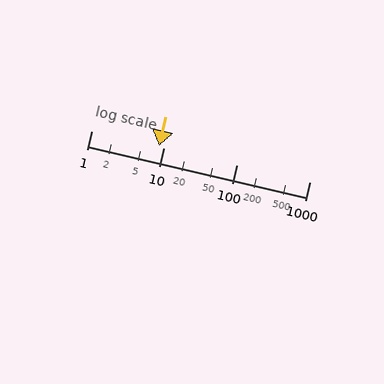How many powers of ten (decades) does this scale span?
The scale spans 3 decades, from 1 to 1000.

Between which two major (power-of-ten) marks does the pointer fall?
The pointer is between 1 and 10.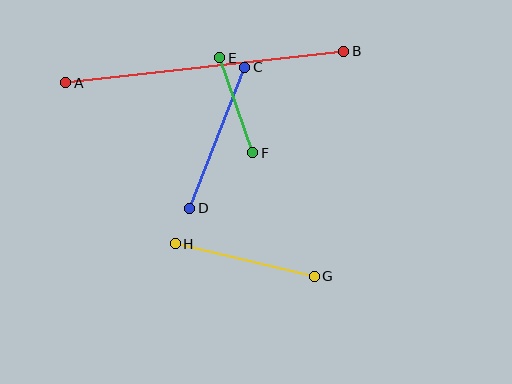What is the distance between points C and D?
The distance is approximately 151 pixels.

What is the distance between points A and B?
The distance is approximately 280 pixels.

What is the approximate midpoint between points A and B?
The midpoint is at approximately (205, 67) pixels.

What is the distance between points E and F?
The distance is approximately 101 pixels.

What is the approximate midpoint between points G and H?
The midpoint is at approximately (245, 260) pixels.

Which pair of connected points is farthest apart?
Points A and B are farthest apart.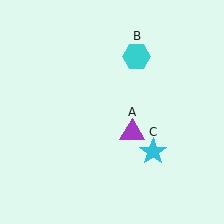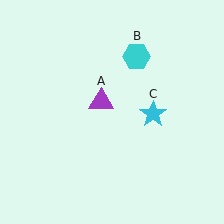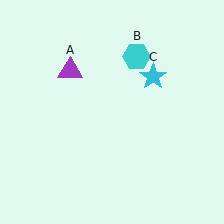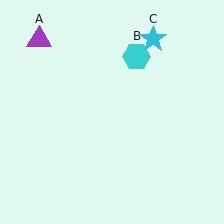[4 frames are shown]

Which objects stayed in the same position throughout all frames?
Cyan hexagon (object B) remained stationary.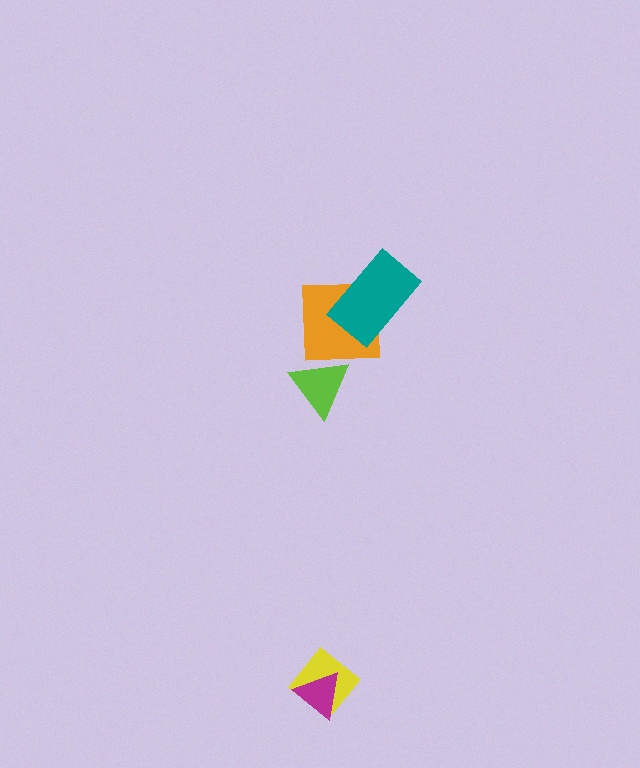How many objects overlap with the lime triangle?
0 objects overlap with the lime triangle.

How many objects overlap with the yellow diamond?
1 object overlaps with the yellow diamond.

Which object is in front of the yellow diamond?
The magenta triangle is in front of the yellow diamond.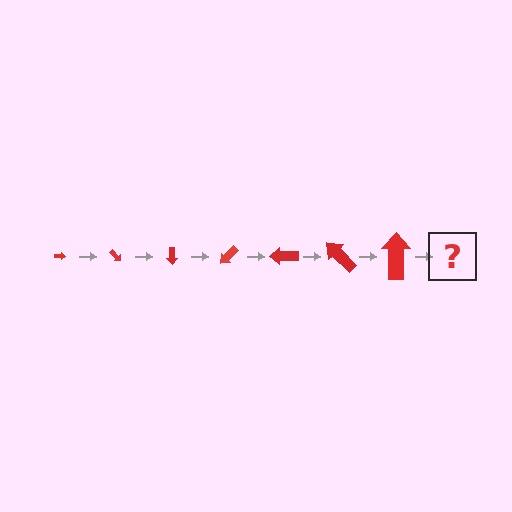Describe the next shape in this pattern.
It should be an arrow, larger than the previous one and rotated 315 degrees from the start.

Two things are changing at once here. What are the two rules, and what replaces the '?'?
The two rules are that the arrow grows larger each step and it rotates 45 degrees each step. The '?' should be an arrow, larger than the previous one and rotated 315 degrees from the start.